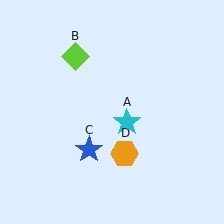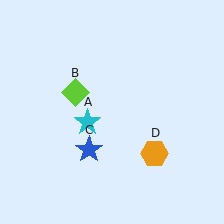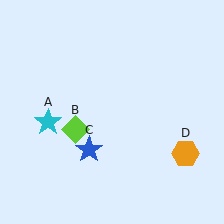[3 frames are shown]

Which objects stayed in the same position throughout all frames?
Blue star (object C) remained stationary.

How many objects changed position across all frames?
3 objects changed position: cyan star (object A), lime diamond (object B), orange hexagon (object D).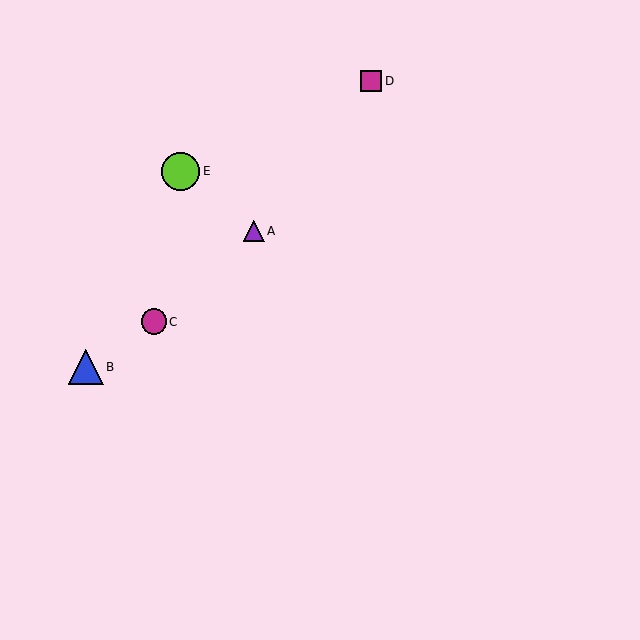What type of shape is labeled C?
Shape C is a magenta circle.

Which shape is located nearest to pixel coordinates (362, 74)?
The magenta square (labeled D) at (371, 81) is nearest to that location.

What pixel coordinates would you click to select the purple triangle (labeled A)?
Click at (254, 231) to select the purple triangle A.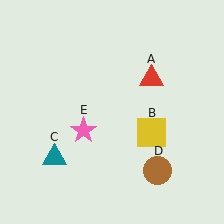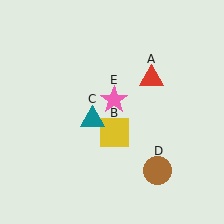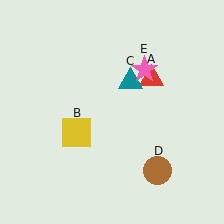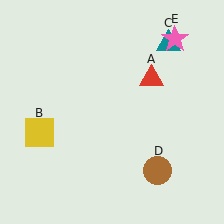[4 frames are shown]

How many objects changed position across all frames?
3 objects changed position: yellow square (object B), teal triangle (object C), pink star (object E).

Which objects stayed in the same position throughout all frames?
Red triangle (object A) and brown circle (object D) remained stationary.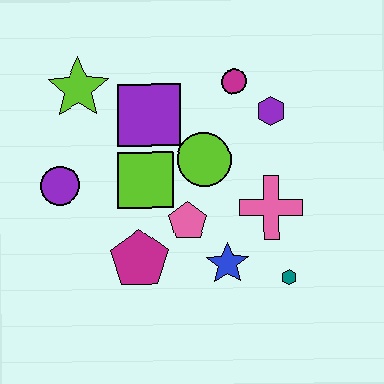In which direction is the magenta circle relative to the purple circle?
The magenta circle is to the right of the purple circle.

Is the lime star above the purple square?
Yes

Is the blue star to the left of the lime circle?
No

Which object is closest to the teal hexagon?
The blue star is closest to the teal hexagon.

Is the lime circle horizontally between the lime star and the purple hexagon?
Yes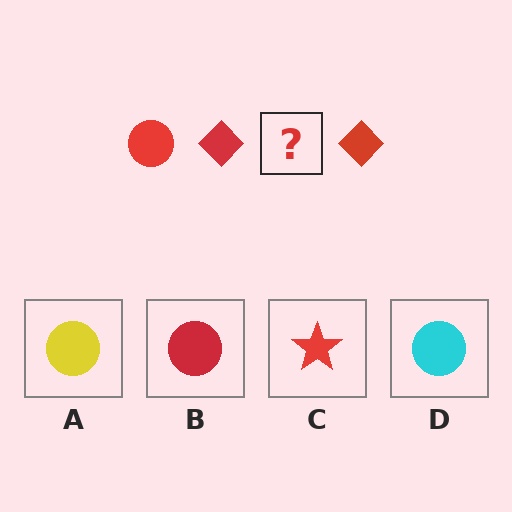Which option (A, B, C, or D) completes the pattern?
B.